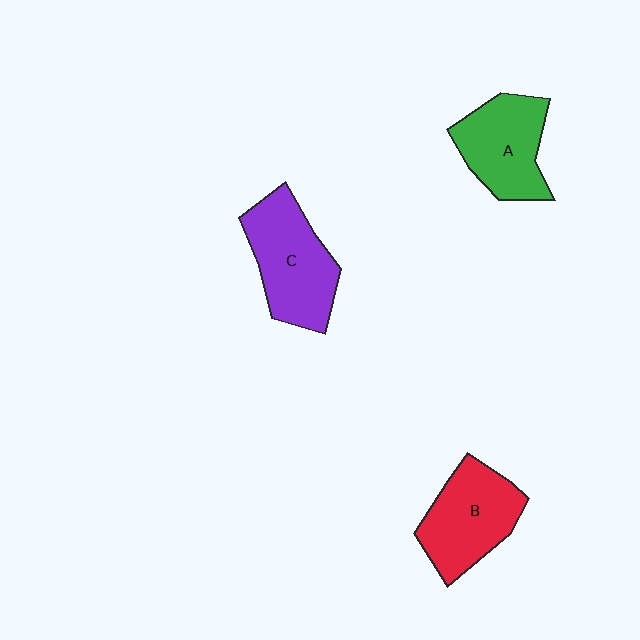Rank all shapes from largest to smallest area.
From largest to smallest: C (purple), B (red), A (green).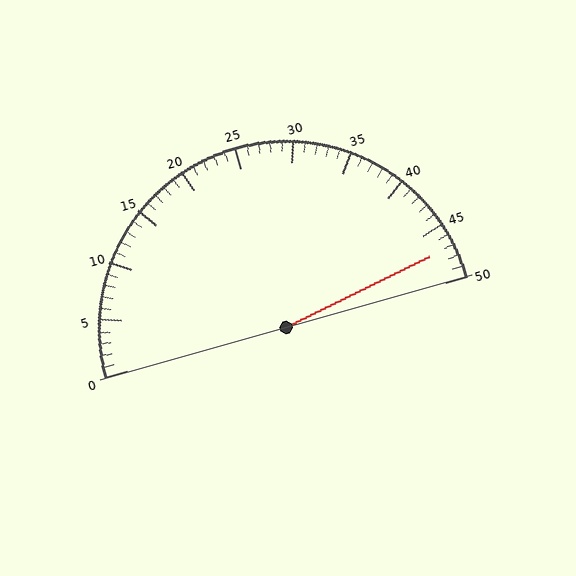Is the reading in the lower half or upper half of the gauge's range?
The reading is in the upper half of the range (0 to 50).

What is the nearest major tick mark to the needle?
The nearest major tick mark is 45.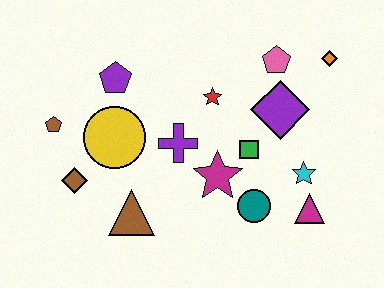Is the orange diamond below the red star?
No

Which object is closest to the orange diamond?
The pink pentagon is closest to the orange diamond.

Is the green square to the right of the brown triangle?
Yes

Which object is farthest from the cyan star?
The brown pentagon is farthest from the cyan star.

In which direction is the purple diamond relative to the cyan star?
The purple diamond is above the cyan star.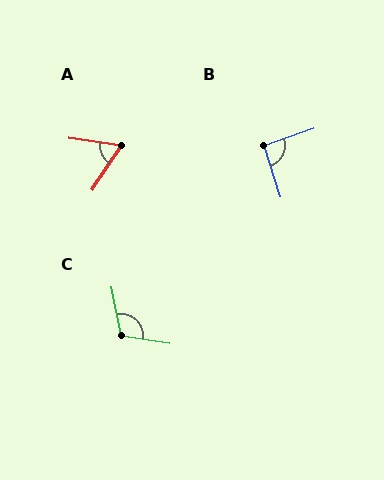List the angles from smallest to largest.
A (64°), B (91°), C (110°).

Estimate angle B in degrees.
Approximately 91 degrees.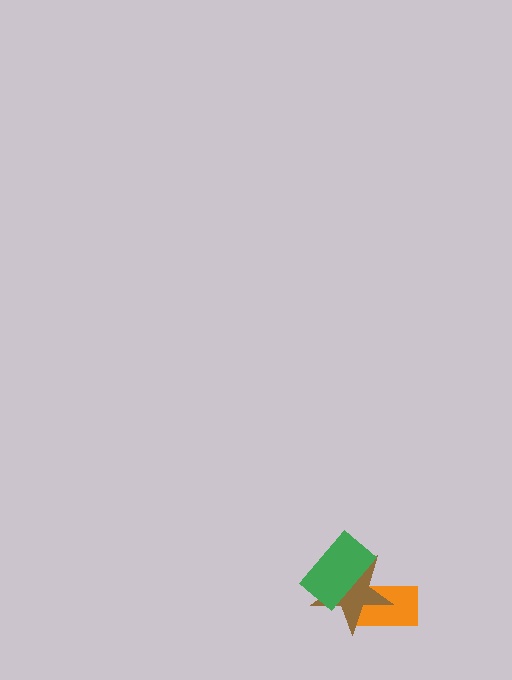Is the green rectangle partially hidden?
No, no other shape covers it.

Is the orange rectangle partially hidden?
Yes, it is partially covered by another shape.